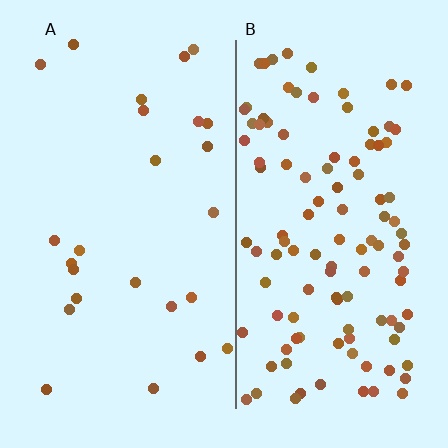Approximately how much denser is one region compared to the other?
Approximately 4.5× — region B over region A.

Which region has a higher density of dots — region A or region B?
B (the right).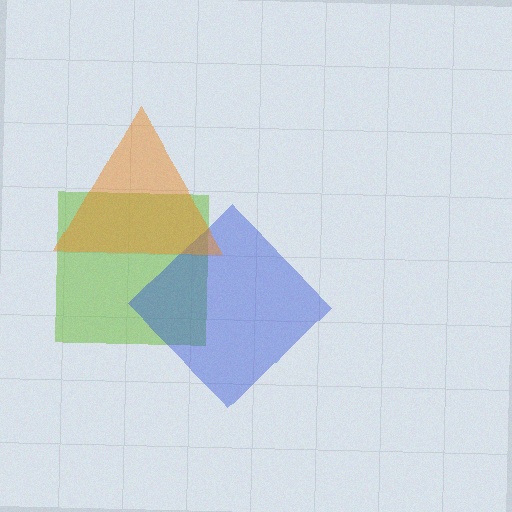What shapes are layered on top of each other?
The layered shapes are: a lime square, a blue diamond, an orange triangle.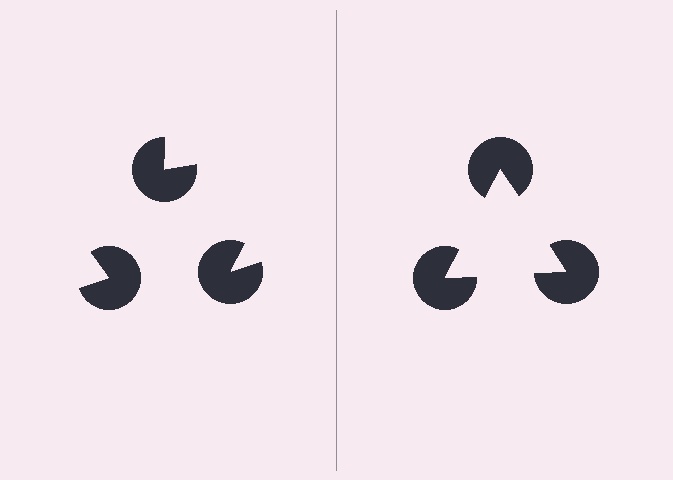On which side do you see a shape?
An illusory triangle appears on the right side. On the left side the wedge cuts are rotated, so no coherent shape forms.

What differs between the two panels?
The pac-man discs are positioned identically on both sides; only the wedge orientations differ. On the right they align to a triangle; on the left they are misaligned.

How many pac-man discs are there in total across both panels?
6 — 3 on each side.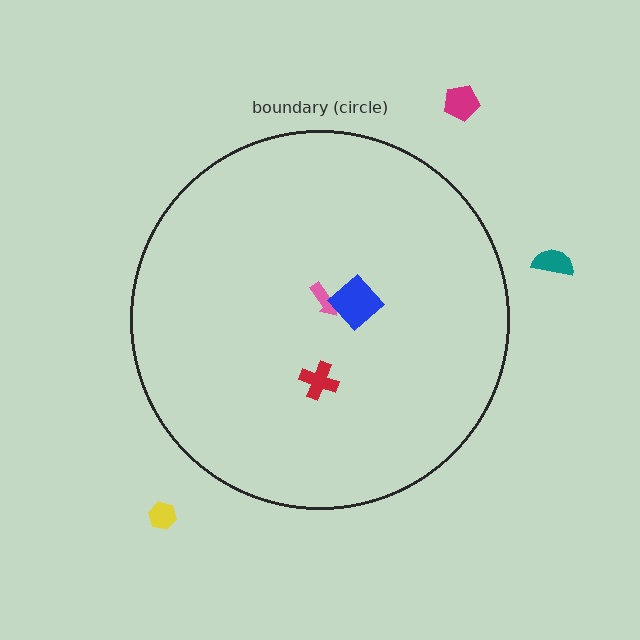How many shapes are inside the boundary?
3 inside, 3 outside.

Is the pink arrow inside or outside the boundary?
Inside.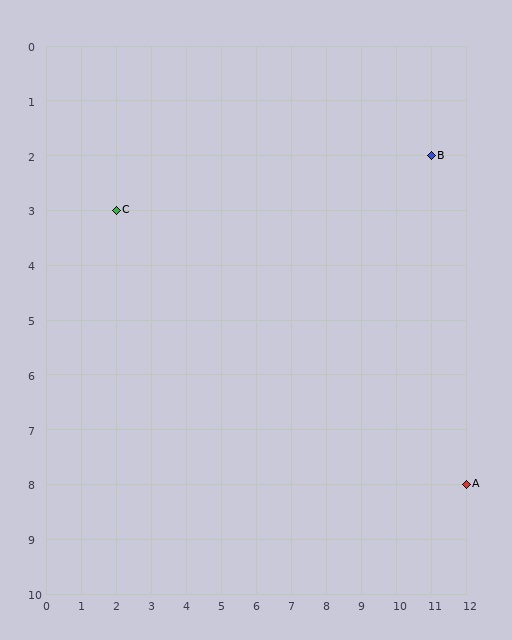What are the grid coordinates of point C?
Point C is at grid coordinates (2, 3).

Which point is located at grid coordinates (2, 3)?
Point C is at (2, 3).